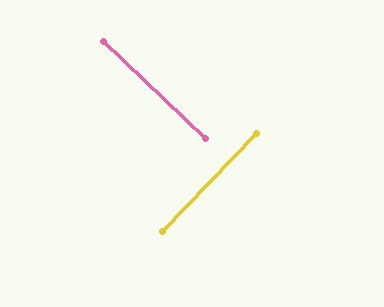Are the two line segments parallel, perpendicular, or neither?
Perpendicular — they meet at approximately 90°.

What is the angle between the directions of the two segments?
Approximately 90 degrees.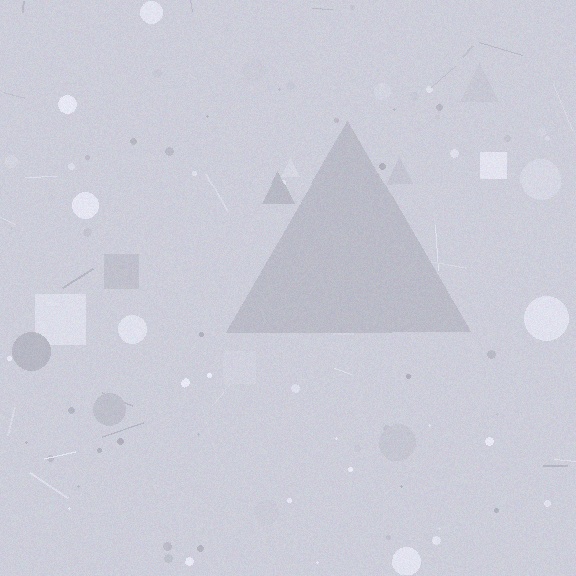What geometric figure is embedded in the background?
A triangle is embedded in the background.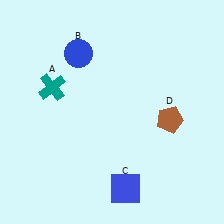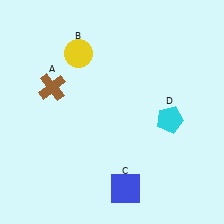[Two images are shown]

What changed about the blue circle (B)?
In Image 1, B is blue. In Image 2, it changed to yellow.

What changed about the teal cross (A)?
In Image 1, A is teal. In Image 2, it changed to brown.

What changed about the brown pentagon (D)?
In Image 1, D is brown. In Image 2, it changed to cyan.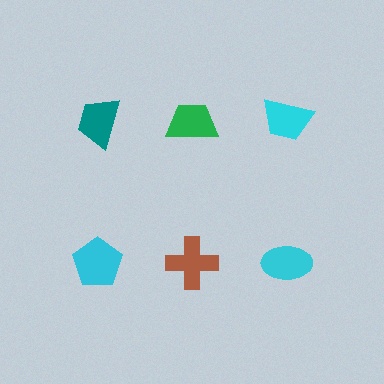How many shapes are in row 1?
3 shapes.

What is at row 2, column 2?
A brown cross.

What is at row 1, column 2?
A green trapezoid.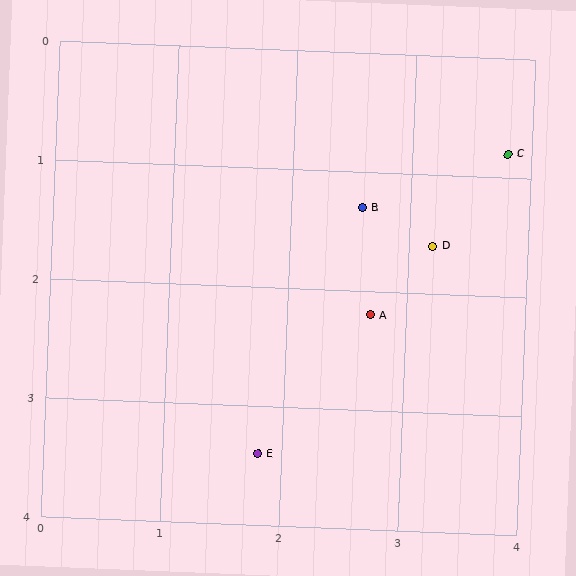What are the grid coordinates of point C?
Point C is at approximately (3.8, 0.8).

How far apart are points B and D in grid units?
Points B and D are about 0.7 grid units apart.